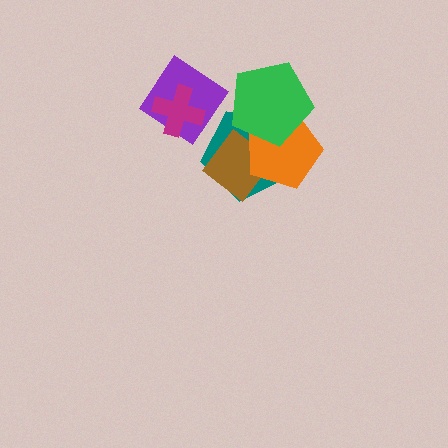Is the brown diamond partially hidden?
Yes, it is partially covered by another shape.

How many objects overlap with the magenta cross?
1 object overlaps with the magenta cross.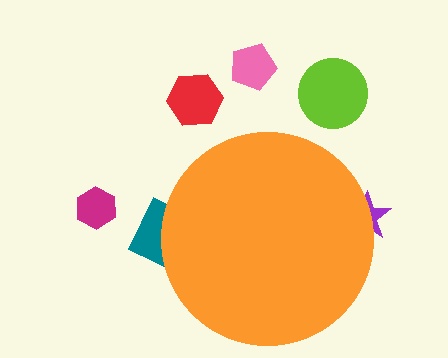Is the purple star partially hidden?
Yes, the purple star is partially hidden behind the orange circle.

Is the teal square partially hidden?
Yes, the teal square is partially hidden behind the orange circle.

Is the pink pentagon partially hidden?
No, the pink pentagon is fully visible.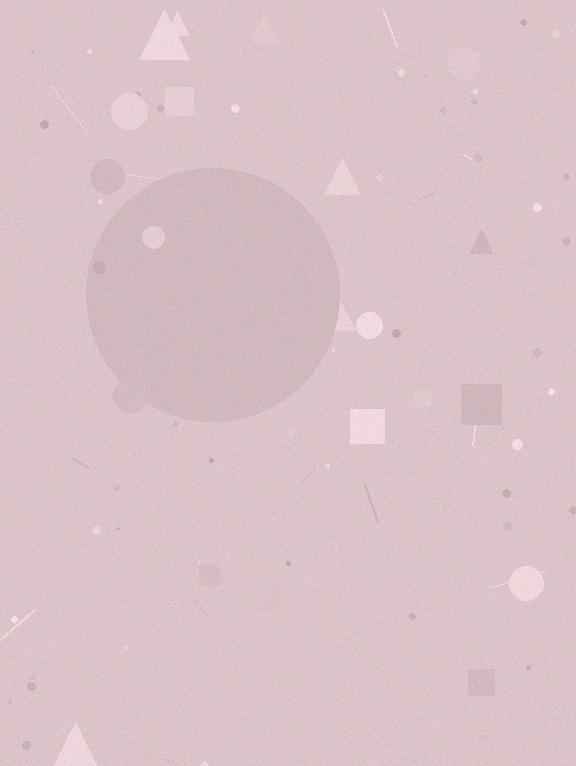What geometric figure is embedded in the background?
A circle is embedded in the background.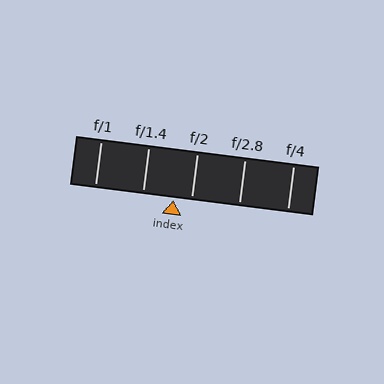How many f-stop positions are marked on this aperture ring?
There are 5 f-stop positions marked.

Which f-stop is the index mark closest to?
The index mark is closest to f/2.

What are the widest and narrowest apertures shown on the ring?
The widest aperture shown is f/1 and the narrowest is f/4.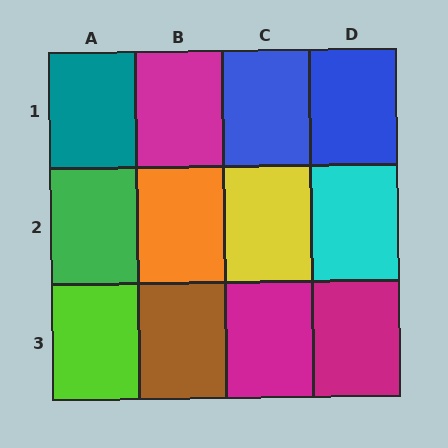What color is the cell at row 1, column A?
Teal.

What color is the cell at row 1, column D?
Blue.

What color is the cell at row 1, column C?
Blue.